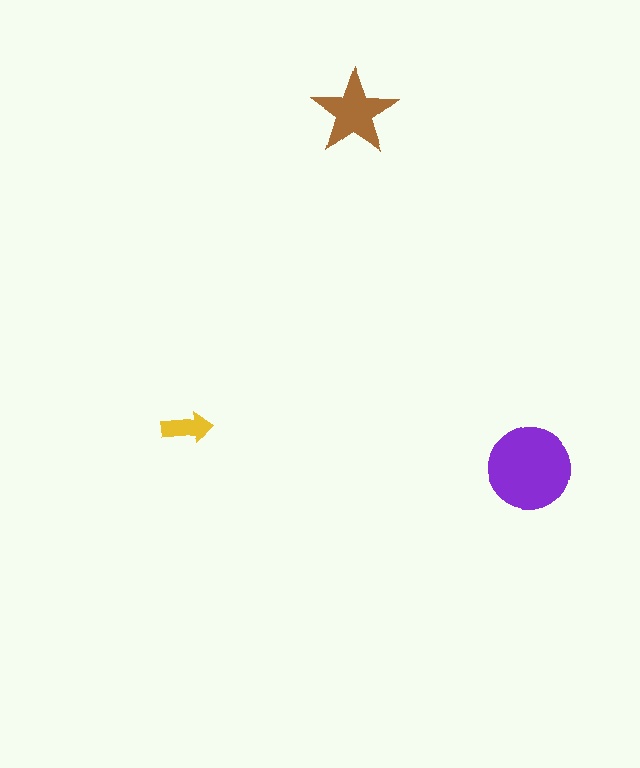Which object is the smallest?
The yellow arrow.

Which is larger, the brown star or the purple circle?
The purple circle.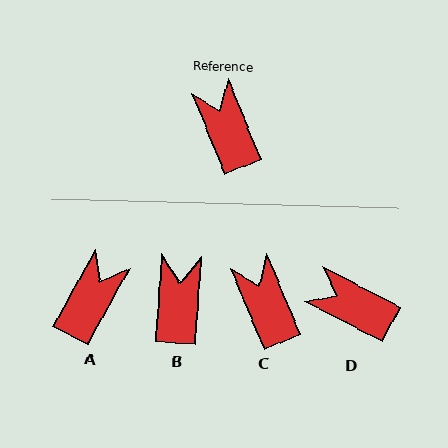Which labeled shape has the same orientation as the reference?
C.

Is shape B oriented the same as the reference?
No, it is off by about 26 degrees.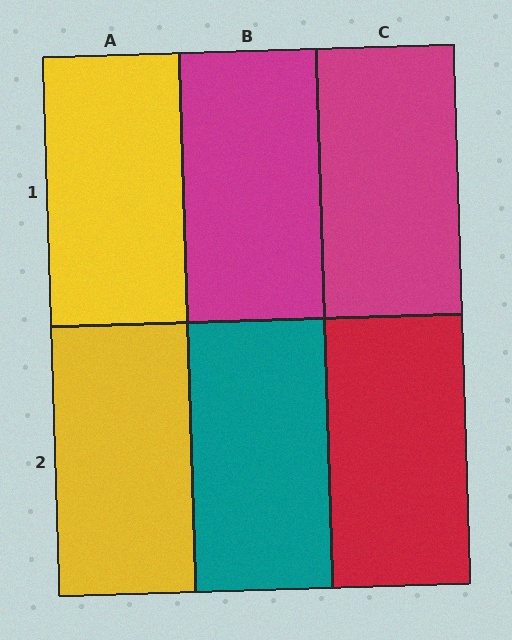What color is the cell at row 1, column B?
Magenta.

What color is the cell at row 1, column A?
Yellow.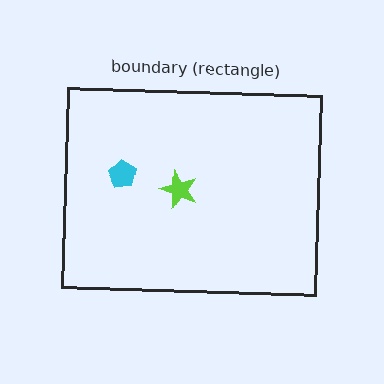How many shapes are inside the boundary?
2 inside, 0 outside.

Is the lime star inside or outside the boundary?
Inside.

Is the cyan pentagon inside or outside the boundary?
Inside.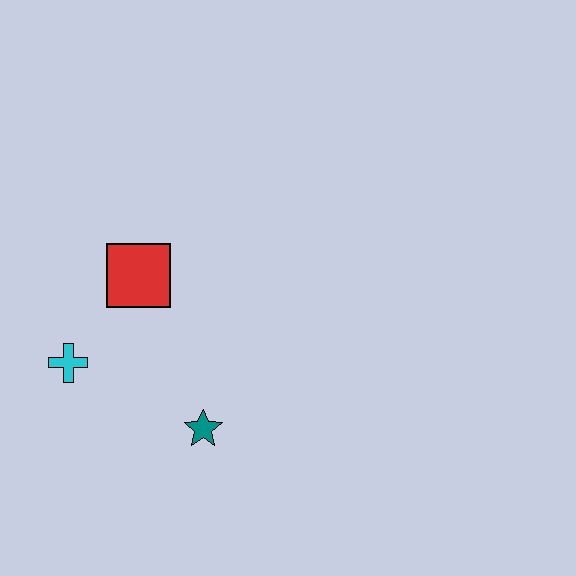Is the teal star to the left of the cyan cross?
No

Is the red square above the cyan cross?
Yes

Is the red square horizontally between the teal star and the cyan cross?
Yes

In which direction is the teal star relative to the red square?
The teal star is below the red square.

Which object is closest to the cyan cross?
The red square is closest to the cyan cross.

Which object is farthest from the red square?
The teal star is farthest from the red square.